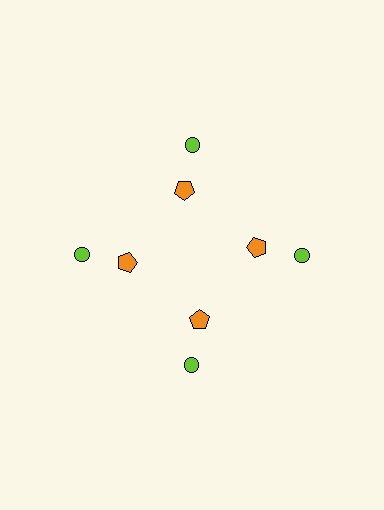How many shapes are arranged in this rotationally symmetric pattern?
There are 8 shapes, arranged in 4 groups of 2.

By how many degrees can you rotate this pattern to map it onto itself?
The pattern maps onto itself every 90 degrees of rotation.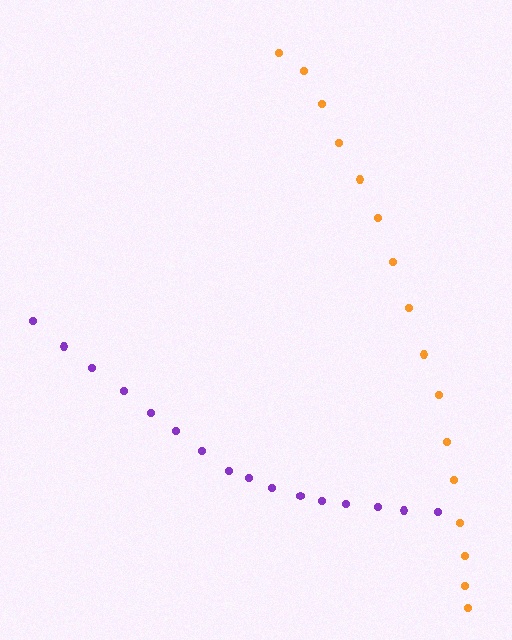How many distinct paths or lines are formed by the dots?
There are 2 distinct paths.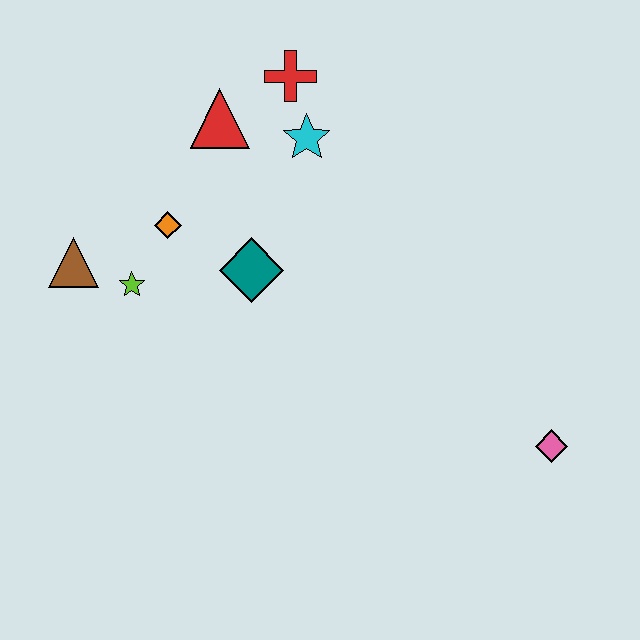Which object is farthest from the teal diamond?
The pink diamond is farthest from the teal diamond.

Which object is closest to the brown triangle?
The lime star is closest to the brown triangle.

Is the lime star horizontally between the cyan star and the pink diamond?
No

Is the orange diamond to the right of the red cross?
No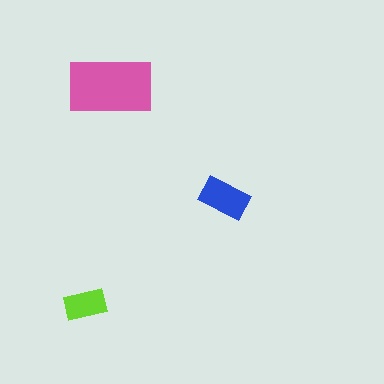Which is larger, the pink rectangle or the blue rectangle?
The pink one.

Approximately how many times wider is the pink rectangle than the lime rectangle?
About 2 times wider.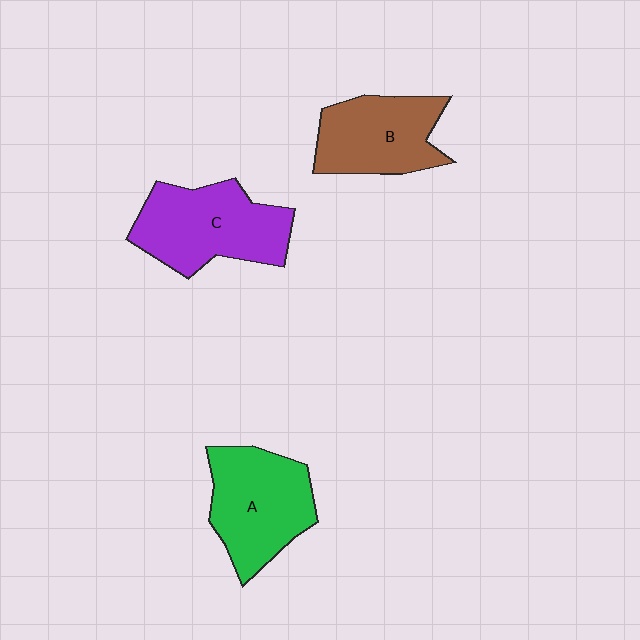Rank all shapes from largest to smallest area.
From largest to smallest: C (purple), A (green), B (brown).